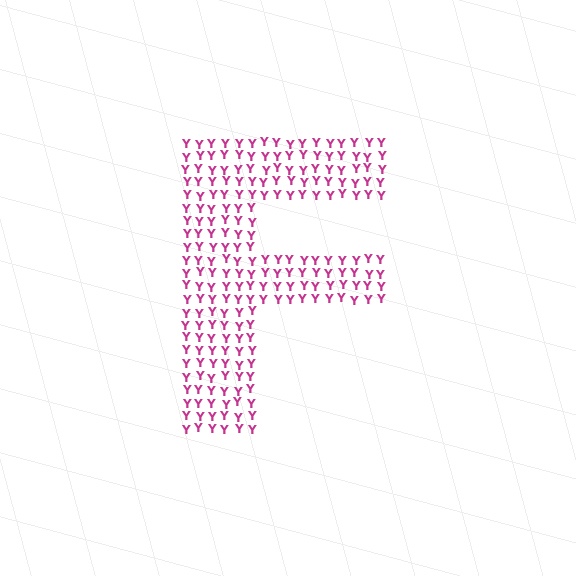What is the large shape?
The large shape is the letter F.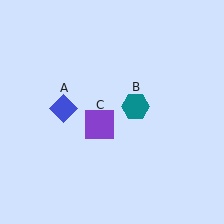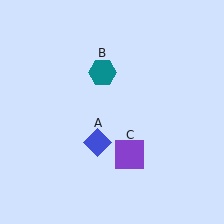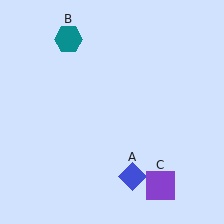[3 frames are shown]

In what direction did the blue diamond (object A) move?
The blue diamond (object A) moved down and to the right.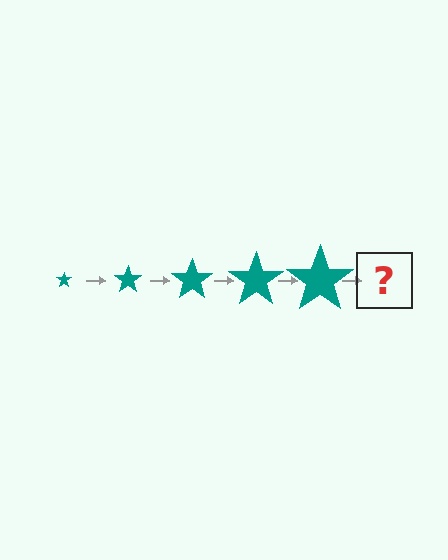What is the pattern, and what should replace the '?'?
The pattern is that the star gets progressively larger each step. The '?' should be a teal star, larger than the previous one.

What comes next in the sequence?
The next element should be a teal star, larger than the previous one.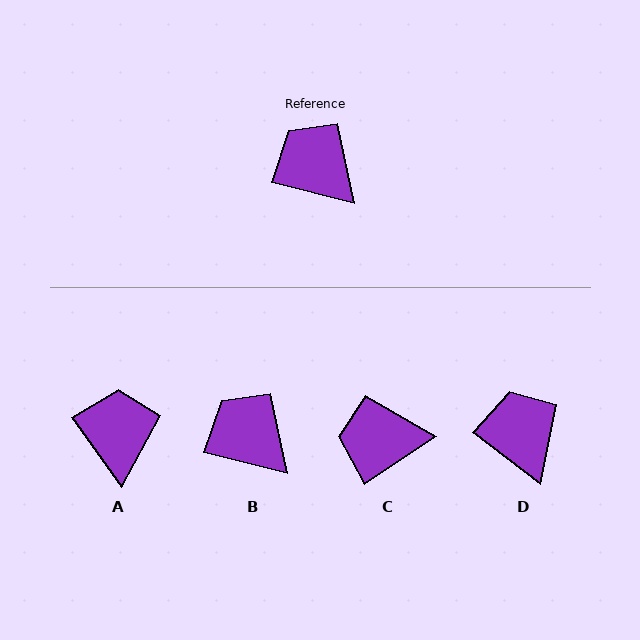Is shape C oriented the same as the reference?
No, it is off by about 48 degrees.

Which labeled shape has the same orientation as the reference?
B.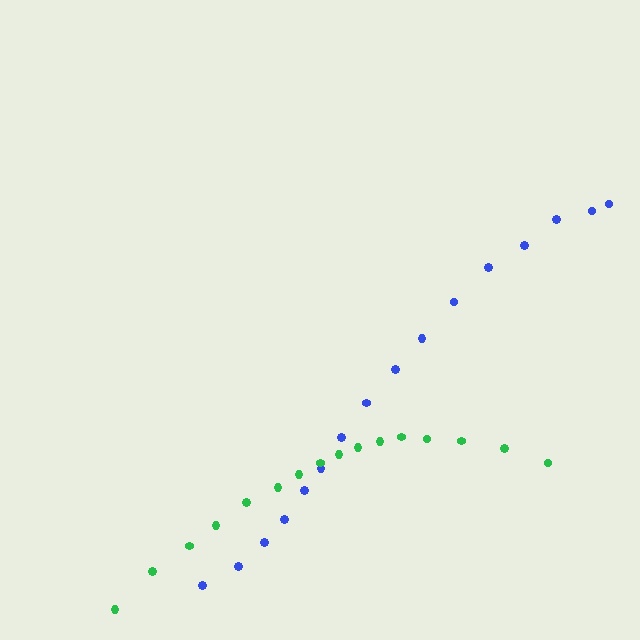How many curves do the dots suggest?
There are 2 distinct paths.